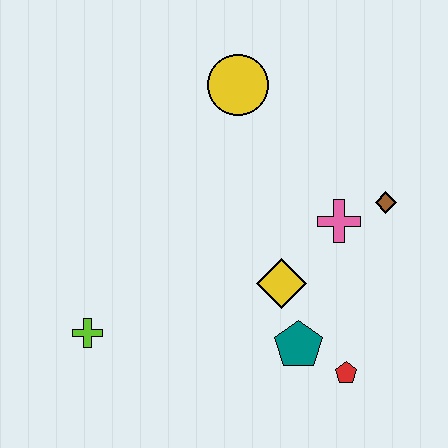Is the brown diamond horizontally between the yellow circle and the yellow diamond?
No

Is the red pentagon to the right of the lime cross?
Yes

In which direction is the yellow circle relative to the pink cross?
The yellow circle is above the pink cross.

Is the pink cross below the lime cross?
No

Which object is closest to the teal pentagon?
The red pentagon is closest to the teal pentagon.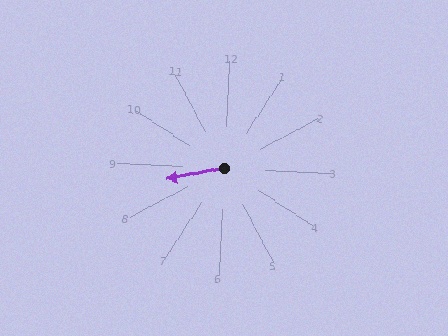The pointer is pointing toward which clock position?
Roughly 9 o'clock.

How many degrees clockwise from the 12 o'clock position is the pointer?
Approximately 256 degrees.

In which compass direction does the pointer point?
West.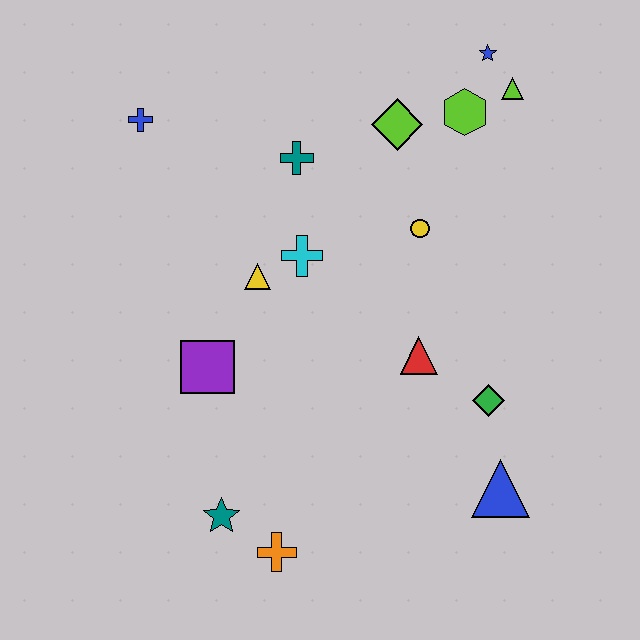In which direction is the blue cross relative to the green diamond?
The blue cross is to the left of the green diamond.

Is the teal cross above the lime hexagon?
No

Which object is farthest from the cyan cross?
The blue triangle is farthest from the cyan cross.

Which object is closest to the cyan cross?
The yellow triangle is closest to the cyan cross.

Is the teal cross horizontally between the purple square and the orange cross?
No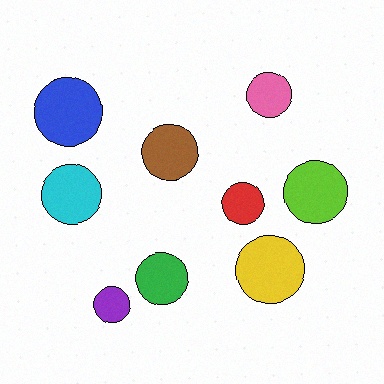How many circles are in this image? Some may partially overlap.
There are 9 circles.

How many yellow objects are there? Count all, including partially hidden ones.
There is 1 yellow object.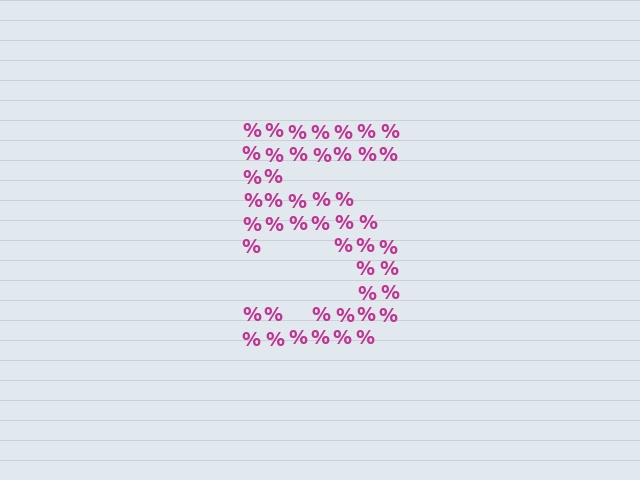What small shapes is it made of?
It is made of small percent signs.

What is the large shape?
The large shape is the digit 5.